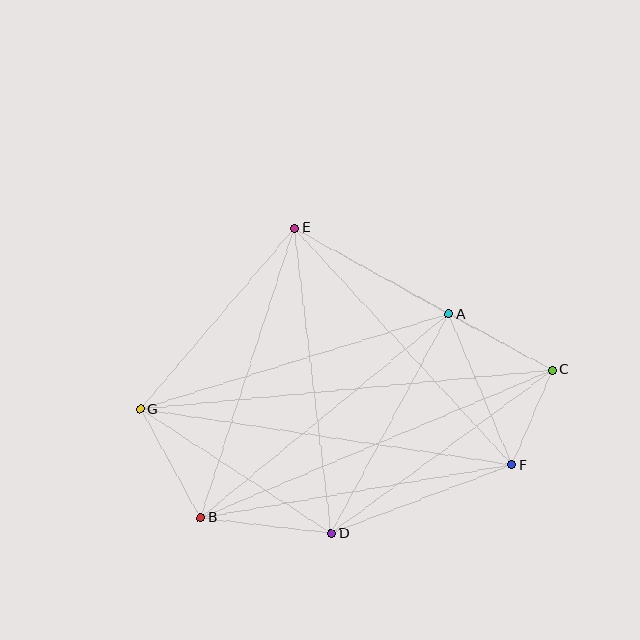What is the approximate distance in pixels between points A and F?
The distance between A and F is approximately 163 pixels.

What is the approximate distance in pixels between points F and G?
The distance between F and G is approximately 376 pixels.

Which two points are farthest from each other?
Points C and G are farthest from each other.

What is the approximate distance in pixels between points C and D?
The distance between C and D is approximately 275 pixels.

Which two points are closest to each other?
Points C and F are closest to each other.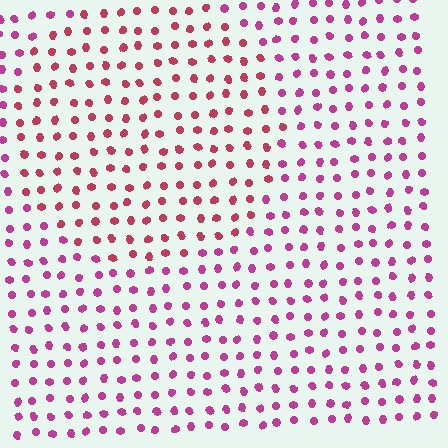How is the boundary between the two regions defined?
The boundary is defined purely by a slight shift in hue (about 28 degrees). Spacing, size, and orientation are identical on both sides.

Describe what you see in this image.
The image is filled with small magenta elements in a uniform arrangement. A circle-shaped region is visible where the elements are tinted to a slightly different hue, forming a subtle color boundary.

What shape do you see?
I see a circle.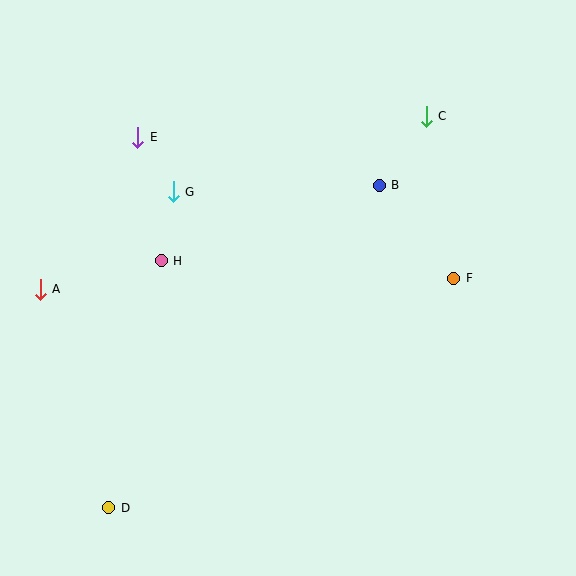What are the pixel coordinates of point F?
Point F is at (454, 278).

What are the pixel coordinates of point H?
Point H is at (161, 261).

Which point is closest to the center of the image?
Point H at (161, 261) is closest to the center.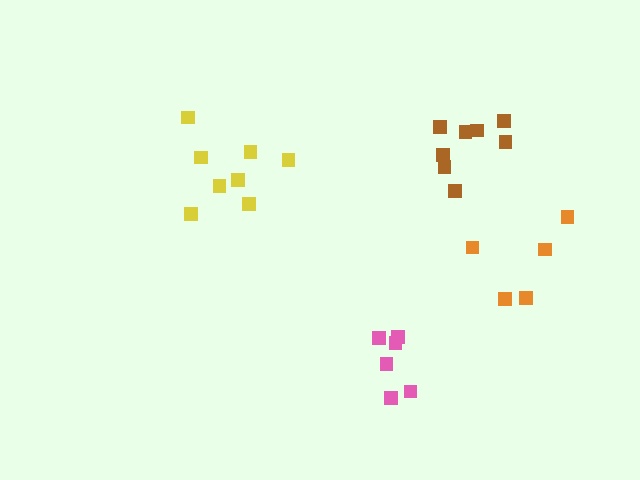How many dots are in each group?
Group 1: 5 dots, Group 2: 8 dots, Group 3: 8 dots, Group 4: 6 dots (27 total).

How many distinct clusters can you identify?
There are 4 distinct clusters.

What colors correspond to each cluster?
The clusters are colored: orange, yellow, brown, pink.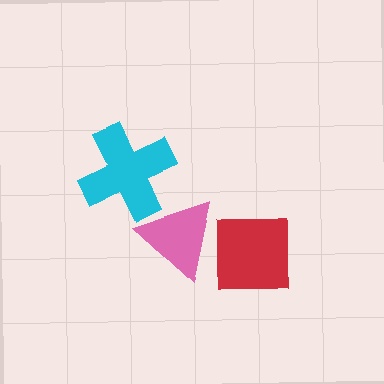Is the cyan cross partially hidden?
Yes, it is partially covered by another shape.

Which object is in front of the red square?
The pink triangle is in front of the red square.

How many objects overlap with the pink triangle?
2 objects overlap with the pink triangle.